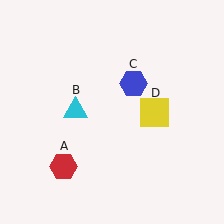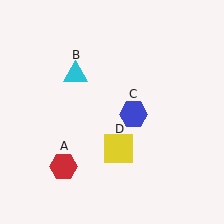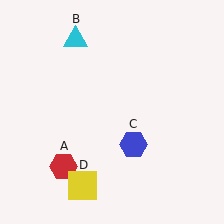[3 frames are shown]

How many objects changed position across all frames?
3 objects changed position: cyan triangle (object B), blue hexagon (object C), yellow square (object D).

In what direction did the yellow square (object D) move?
The yellow square (object D) moved down and to the left.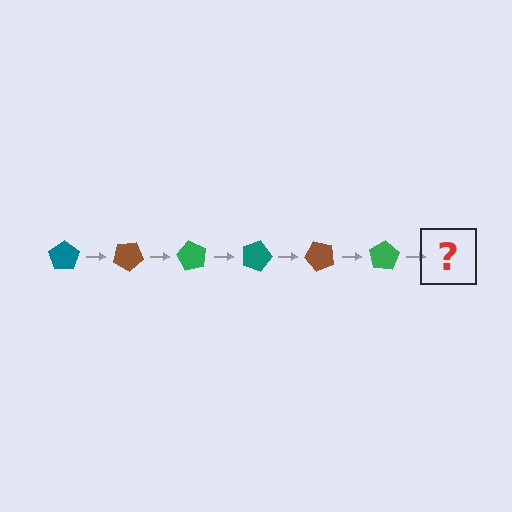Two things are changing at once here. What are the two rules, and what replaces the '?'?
The two rules are that it rotates 30 degrees each step and the color cycles through teal, brown, and green. The '?' should be a teal pentagon, rotated 180 degrees from the start.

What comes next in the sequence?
The next element should be a teal pentagon, rotated 180 degrees from the start.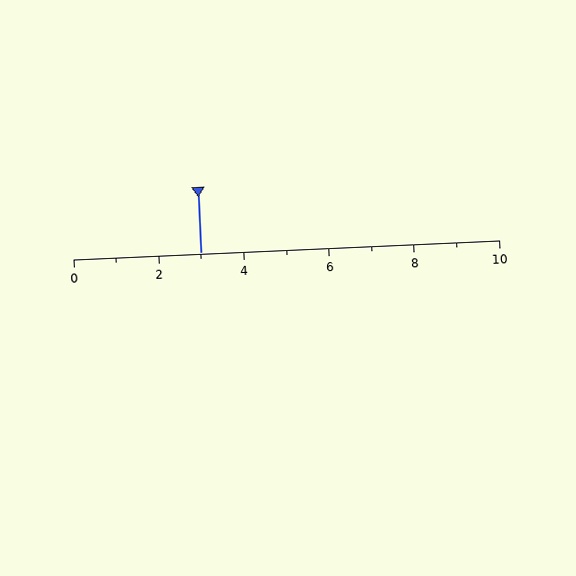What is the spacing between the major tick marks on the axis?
The major ticks are spaced 2 apart.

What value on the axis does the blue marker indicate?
The marker indicates approximately 3.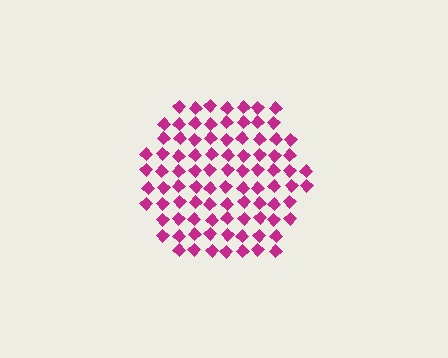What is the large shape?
The large shape is a hexagon.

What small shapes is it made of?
It is made of small diamonds.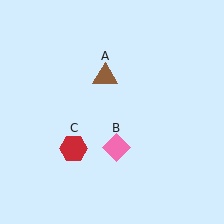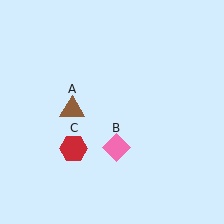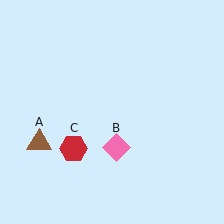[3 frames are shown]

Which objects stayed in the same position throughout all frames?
Pink diamond (object B) and red hexagon (object C) remained stationary.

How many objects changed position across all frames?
1 object changed position: brown triangle (object A).